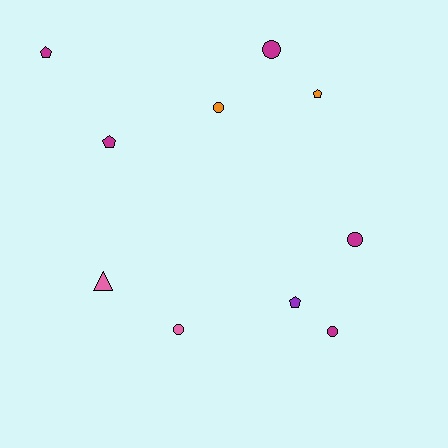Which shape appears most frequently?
Circle, with 5 objects.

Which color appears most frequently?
Magenta, with 5 objects.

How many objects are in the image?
There are 10 objects.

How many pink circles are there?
There is 1 pink circle.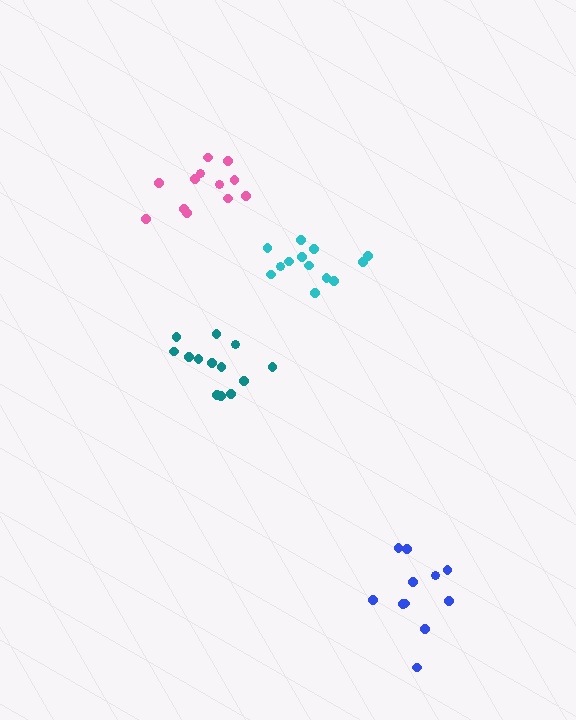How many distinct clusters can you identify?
There are 4 distinct clusters.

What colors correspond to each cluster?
The clusters are colored: pink, teal, blue, cyan.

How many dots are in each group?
Group 1: 12 dots, Group 2: 13 dots, Group 3: 11 dots, Group 4: 13 dots (49 total).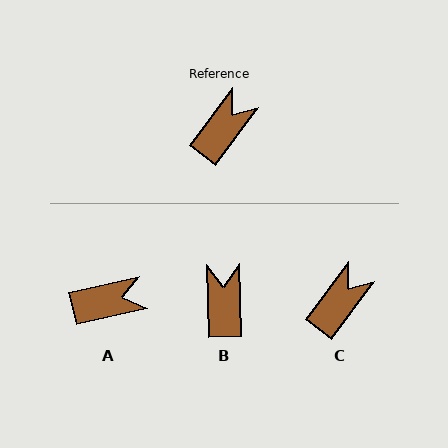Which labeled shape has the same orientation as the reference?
C.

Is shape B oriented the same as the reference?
No, it is off by about 38 degrees.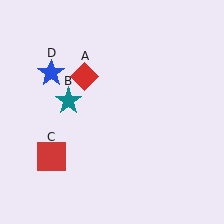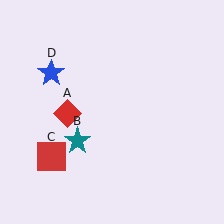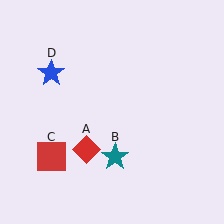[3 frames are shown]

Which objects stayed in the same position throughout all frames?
Red square (object C) and blue star (object D) remained stationary.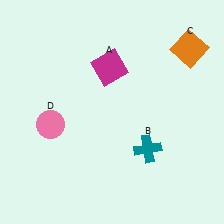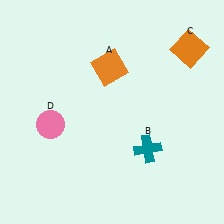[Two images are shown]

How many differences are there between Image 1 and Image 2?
There is 1 difference between the two images.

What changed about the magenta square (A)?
In Image 1, A is magenta. In Image 2, it changed to orange.